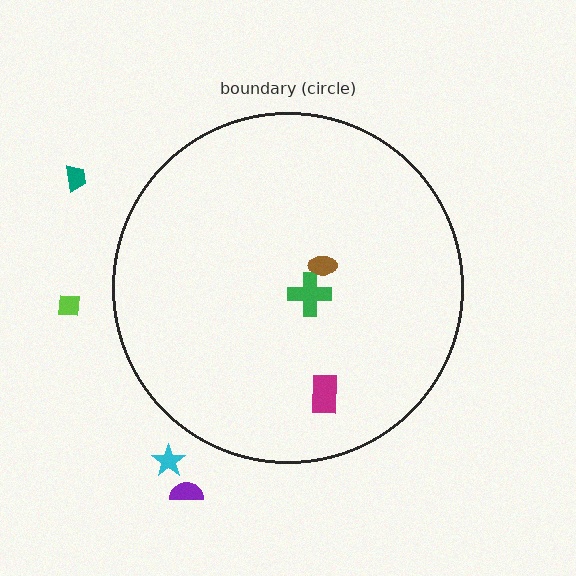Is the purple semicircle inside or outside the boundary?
Outside.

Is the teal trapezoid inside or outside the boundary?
Outside.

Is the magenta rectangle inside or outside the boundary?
Inside.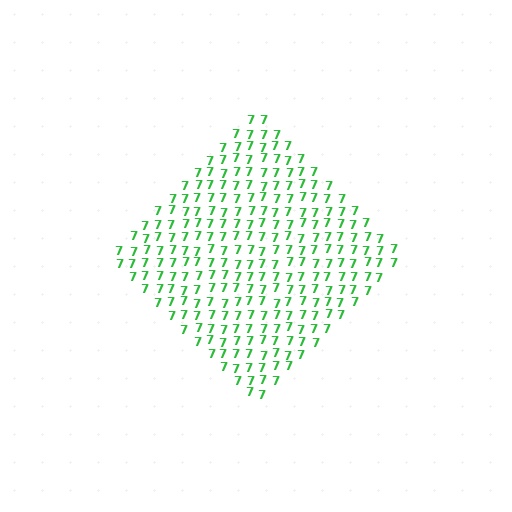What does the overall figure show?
The overall figure shows a diamond.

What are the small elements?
The small elements are digit 7's.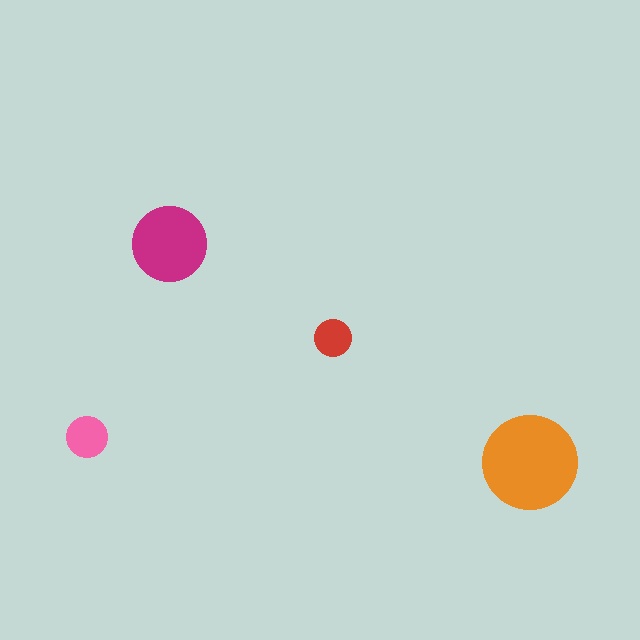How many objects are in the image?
There are 4 objects in the image.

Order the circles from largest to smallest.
the orange one, the magenta one, the pink one, the red one.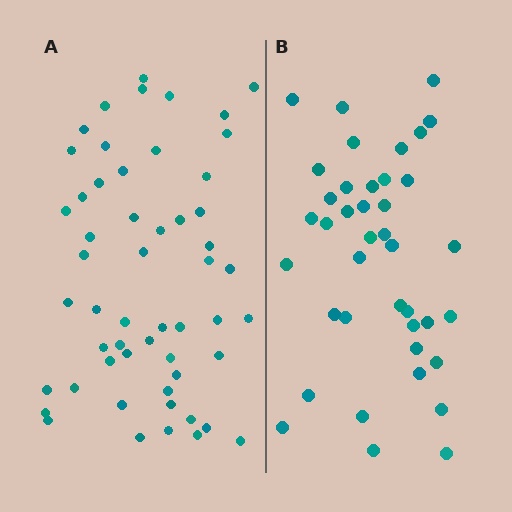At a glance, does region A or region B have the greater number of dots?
Region A (the left region) has more dots.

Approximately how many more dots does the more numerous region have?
Region A has approximately 15 more dots than region B.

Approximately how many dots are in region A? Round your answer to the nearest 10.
About 50 dots. (The exact count is 54, which rounds to 50.)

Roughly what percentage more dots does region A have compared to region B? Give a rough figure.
About 35% more.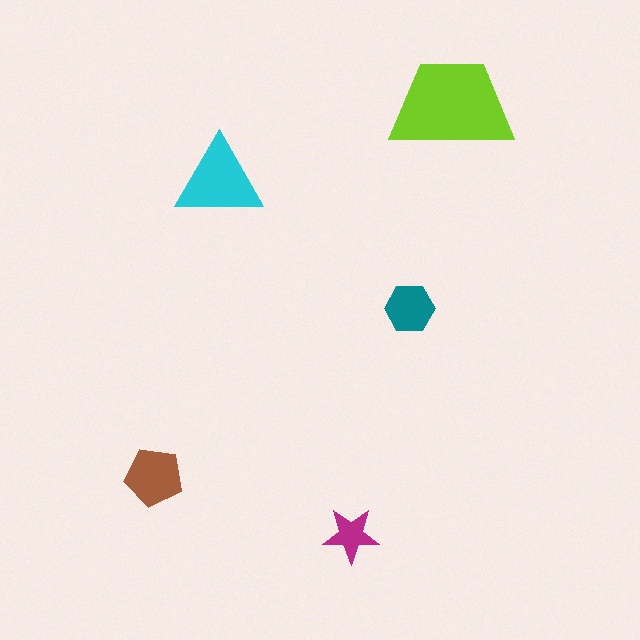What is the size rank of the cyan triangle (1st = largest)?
2nd.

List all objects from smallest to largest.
The magenta star, the teal hexagon, the brown pentagon, the cyan triangle, the lime trapezoid.